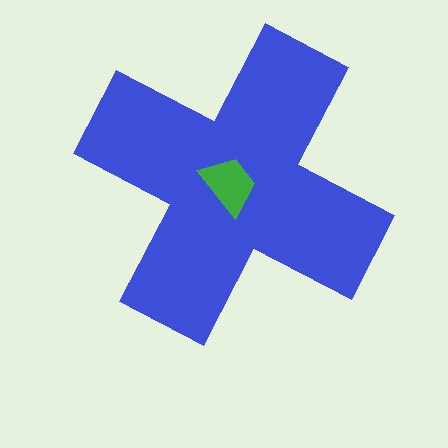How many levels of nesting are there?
2.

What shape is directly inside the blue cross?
The green trapezoid.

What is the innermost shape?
The green trapezoid.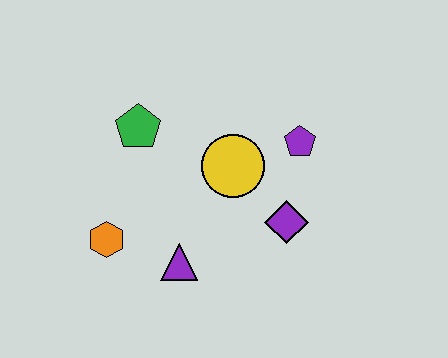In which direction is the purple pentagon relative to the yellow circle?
The purple pentagon is to the right of the yellow circle.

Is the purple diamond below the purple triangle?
No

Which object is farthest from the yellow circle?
The orange hexagon is farthest from the yellow circle.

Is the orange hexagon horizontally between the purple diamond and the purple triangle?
No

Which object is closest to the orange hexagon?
The purple triangle is closest to the orange hexagon.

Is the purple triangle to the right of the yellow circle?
No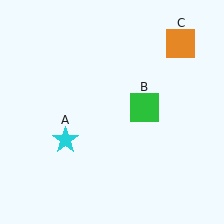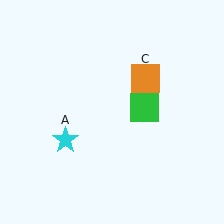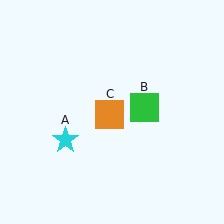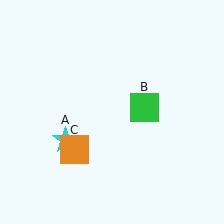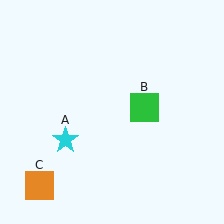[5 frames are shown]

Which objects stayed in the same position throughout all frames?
Cyan star (object A) and green square (object B) remained stationary.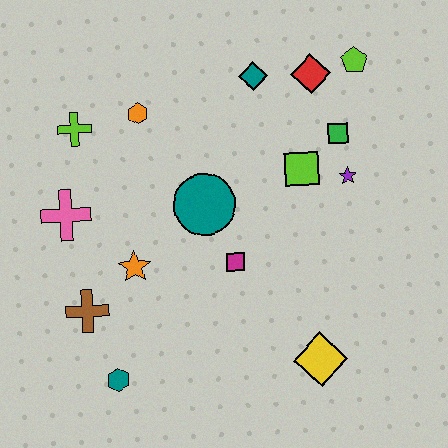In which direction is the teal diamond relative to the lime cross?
The teal diamond is to the right of the lime cross.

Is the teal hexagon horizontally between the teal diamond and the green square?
No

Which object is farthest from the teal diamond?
The teal hexagon is farthest from the teal diamond.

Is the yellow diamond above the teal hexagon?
Yes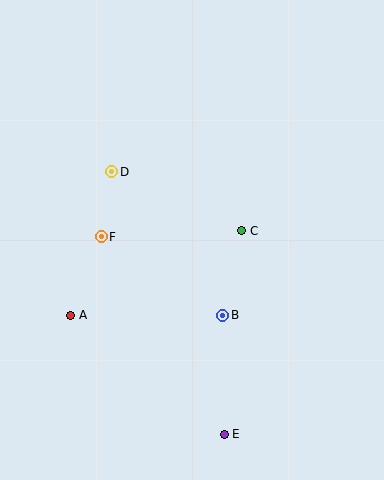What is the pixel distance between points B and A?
The distance between B and A is 152 pixels.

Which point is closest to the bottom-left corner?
Point A is closest to the bottom-left corner.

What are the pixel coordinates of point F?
Point F is at (101, 237).